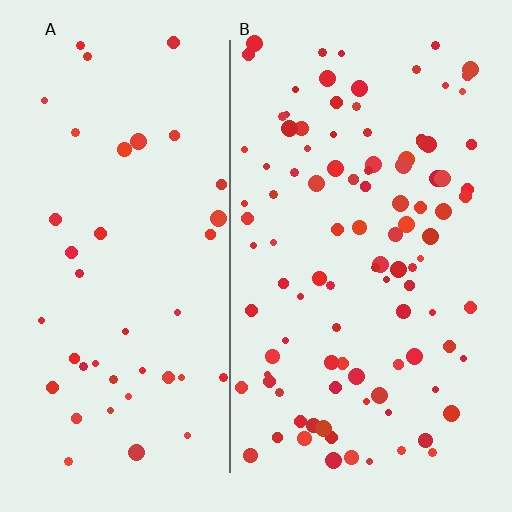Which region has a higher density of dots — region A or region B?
B (the right).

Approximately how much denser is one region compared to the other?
Approximately 2.4× — region B over region A.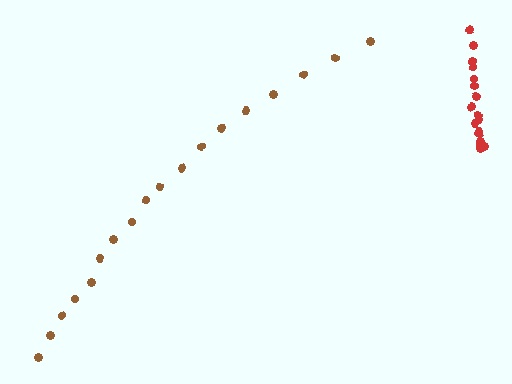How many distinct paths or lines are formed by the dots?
There are 2 distinct paths.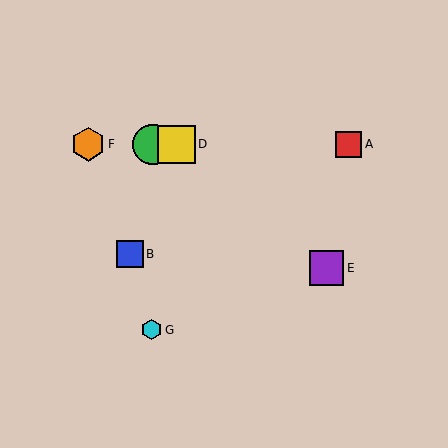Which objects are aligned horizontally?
Objects A, C, D, F are aligned horizontally.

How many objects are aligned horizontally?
4 objects (A, C, D, F) are aligned horizontally.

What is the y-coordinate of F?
Object F is at y≈144.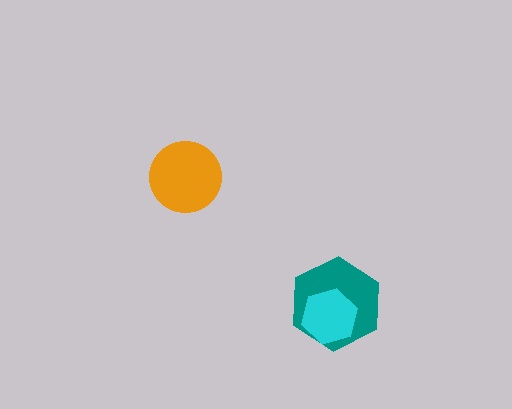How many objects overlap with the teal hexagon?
1 object overlaps with the teal hexagon.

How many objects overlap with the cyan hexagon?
1 object overlaps with the cyan hexagon.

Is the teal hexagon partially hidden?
Yes, it is partially covered by another shape.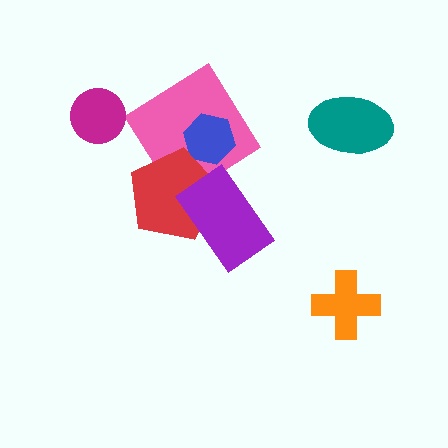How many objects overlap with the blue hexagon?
2 objects overlap with the blue hexagon.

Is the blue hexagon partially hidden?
Yes, it is partially covered by another shape.